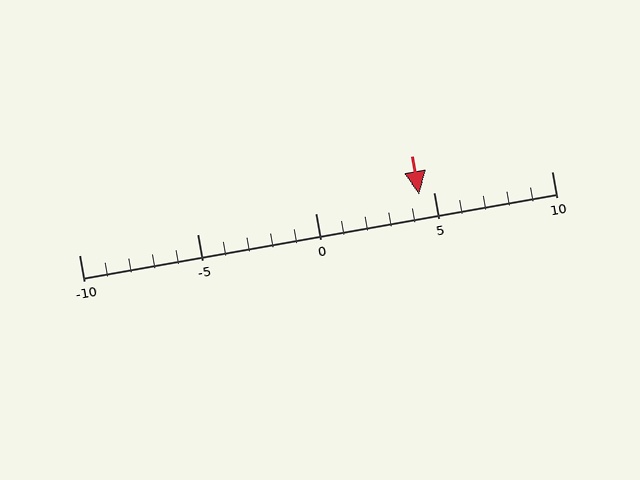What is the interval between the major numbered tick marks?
The major tick marks are spaced 5 units apart.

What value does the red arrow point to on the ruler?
The red arrow points to approximately 4.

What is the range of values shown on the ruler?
The ruler shows values from -10 to 10.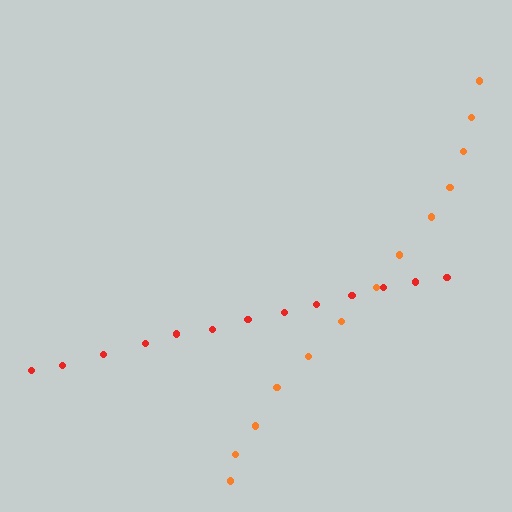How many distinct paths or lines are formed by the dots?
There are 2 distinct paths.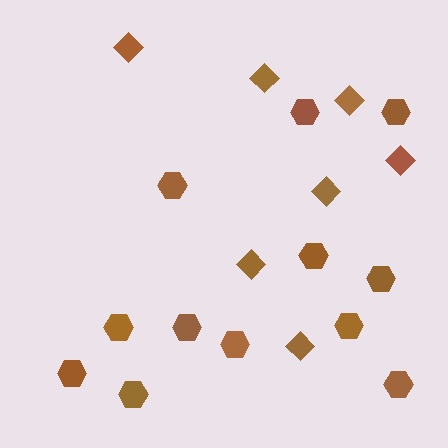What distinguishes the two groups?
There are 2 groups: one group of hexagons (12) and one group of diamonds (7).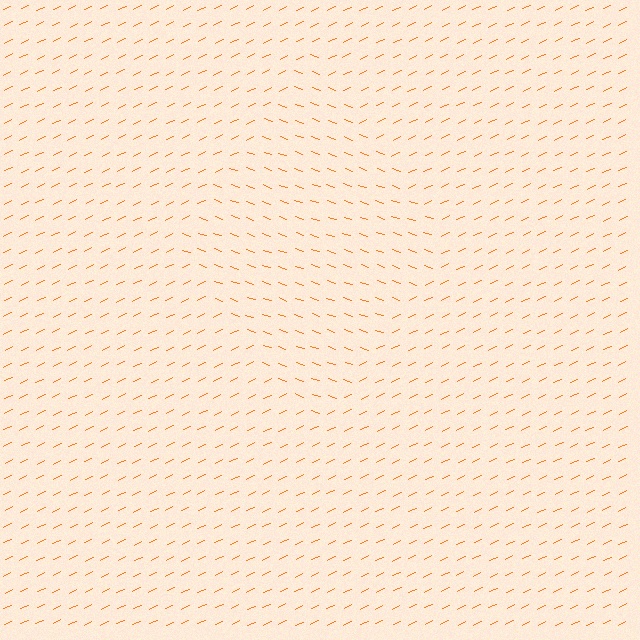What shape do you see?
I see a diamond.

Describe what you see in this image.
The image is filled with small orange line segments. A diamond region in the image has lines oriented differently from the surrounding lines, creating a visible texture boundary.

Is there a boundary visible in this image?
Yes, there is a texture boundary formed by a change in line orientation.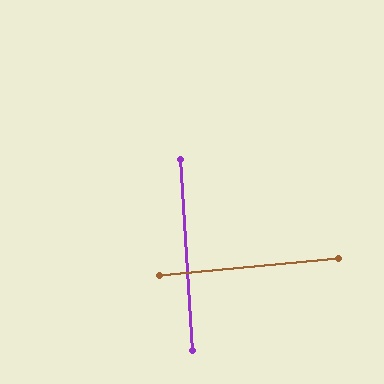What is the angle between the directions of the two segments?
Approximately 88 degrees.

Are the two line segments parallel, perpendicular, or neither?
Perpendicular — they meet at approximately 88°.